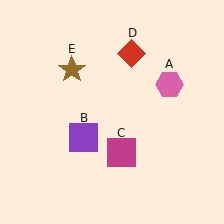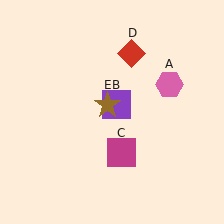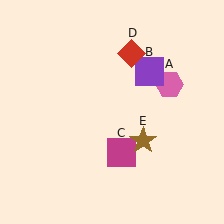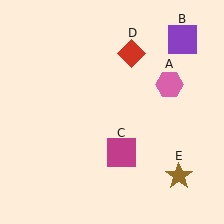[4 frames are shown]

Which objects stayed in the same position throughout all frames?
Pink hexagon (object A) and magenta square (object C) and red diamond (object D) remained stationary.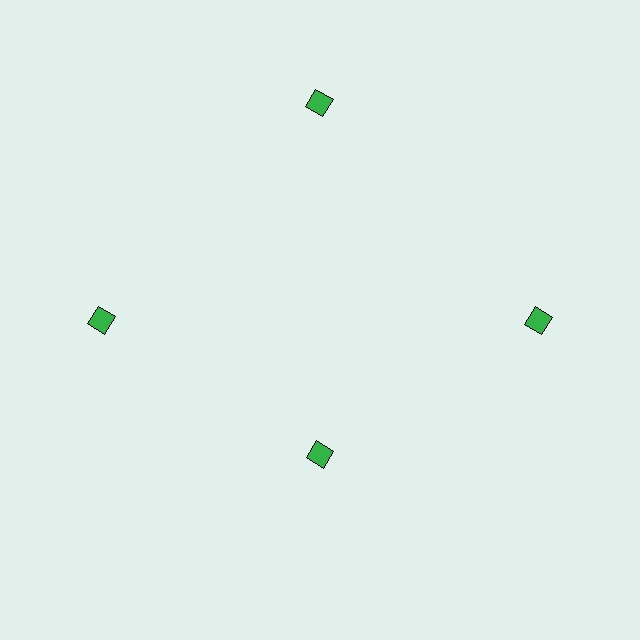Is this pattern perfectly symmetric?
No. The 4 green diamonds are arranged in a ring, but one element near the 6 o'clock position is pulled inward toward the center, breaking the 4-fold rotational symmetry.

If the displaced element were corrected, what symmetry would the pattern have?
It would have 4-fold rotational symmetry — the pattern would map onto itself every 90 degrees.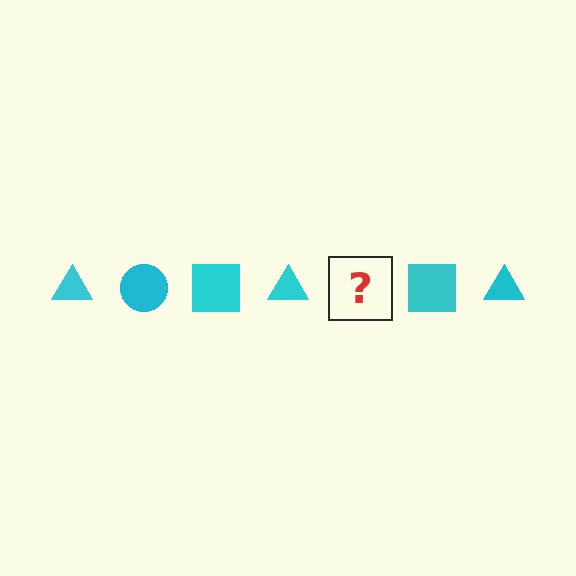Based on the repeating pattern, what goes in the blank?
The blank should be a cyan circle.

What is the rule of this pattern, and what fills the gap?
The rule is that the pattern cycles through triangle, circle, square shapes in cyan. The gap should be filled with a cyan circle.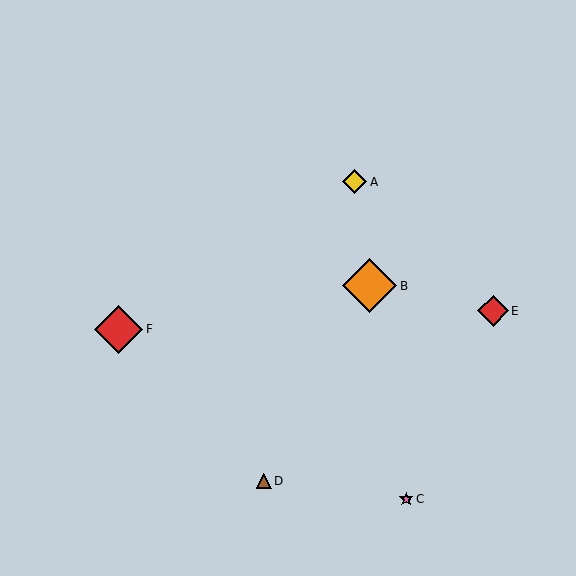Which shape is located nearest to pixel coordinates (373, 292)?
The orange diamond (labeled B) at (369, 286) is nearest to that location.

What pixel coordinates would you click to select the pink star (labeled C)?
Click at (406, 499) to select the pink star C.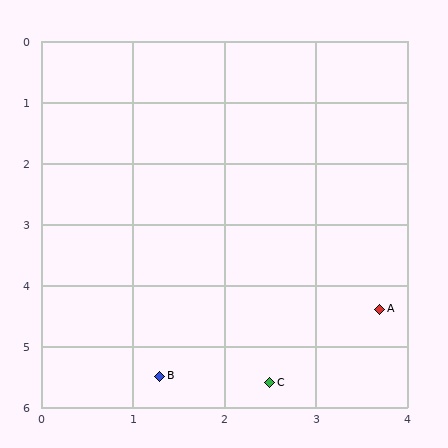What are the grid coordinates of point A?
Point A is at approximately (3.7, 4.4).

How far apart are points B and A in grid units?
Points B and A are about 2.6 grid units apart.